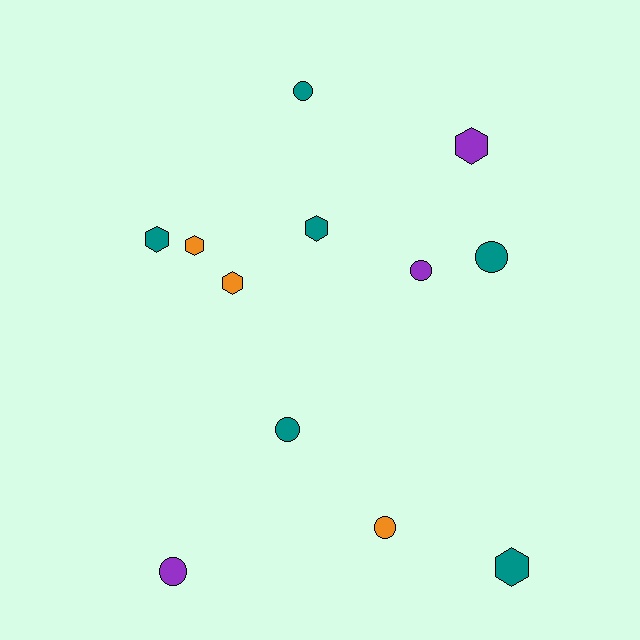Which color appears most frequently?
Teal, with 6 objects.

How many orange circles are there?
There is 1 orange circle.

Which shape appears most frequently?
Circle, with 6 objects.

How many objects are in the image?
There are 12 objects.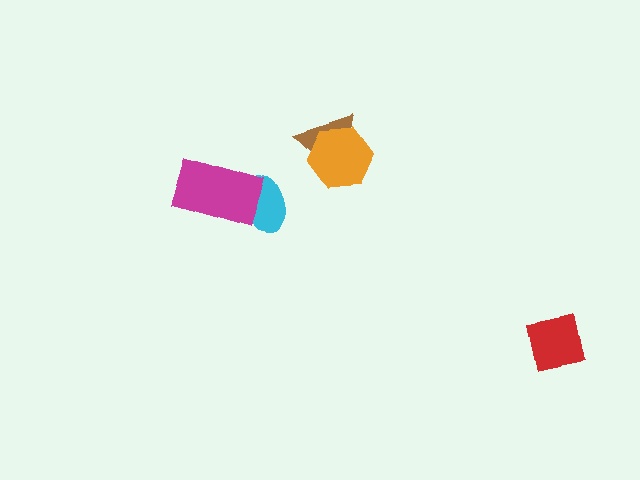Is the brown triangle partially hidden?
Yes, it is partially covered by another shape.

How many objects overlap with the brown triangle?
1 object overlaps with the brown triangle.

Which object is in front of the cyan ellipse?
The magenta rectangle is in front of the cyan ellipse.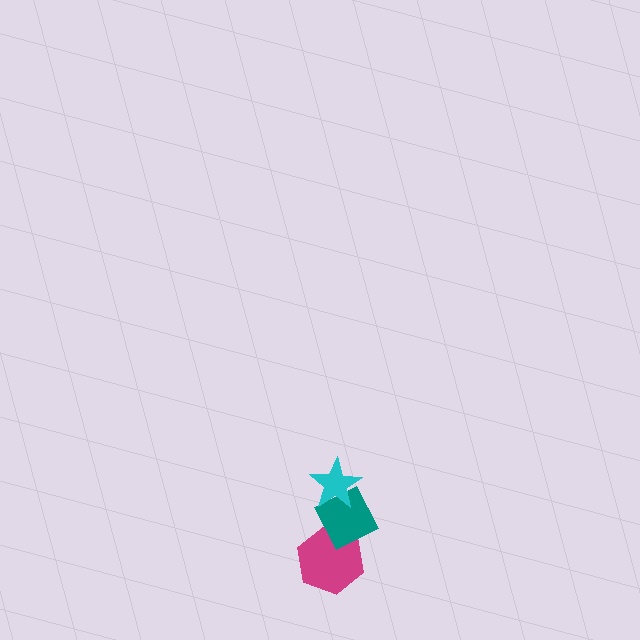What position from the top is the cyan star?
The cyan star is 1st from the top.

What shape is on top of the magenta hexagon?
The teal diamond is on top of the magenta hexagon.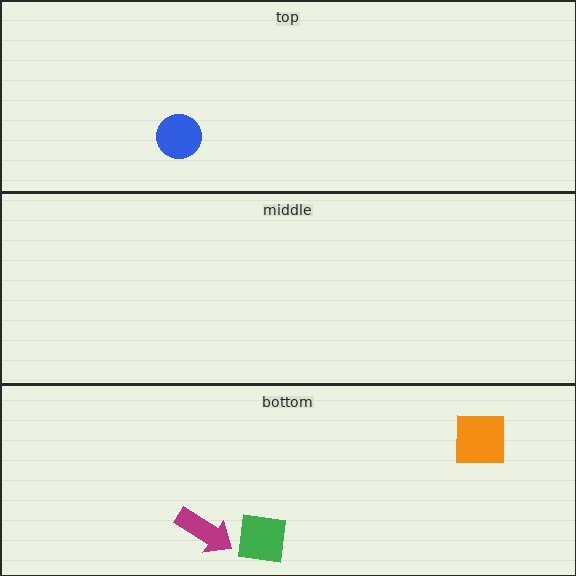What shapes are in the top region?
The blue circle.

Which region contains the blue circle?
The top region.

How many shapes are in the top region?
1.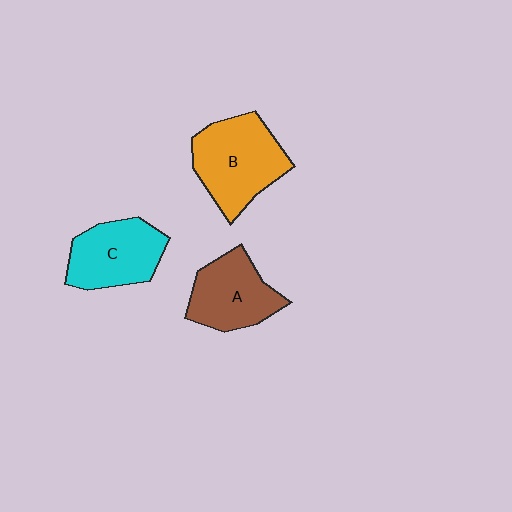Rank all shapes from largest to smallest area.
From largest to smallest: B (orange), C (cyan), A (brown).